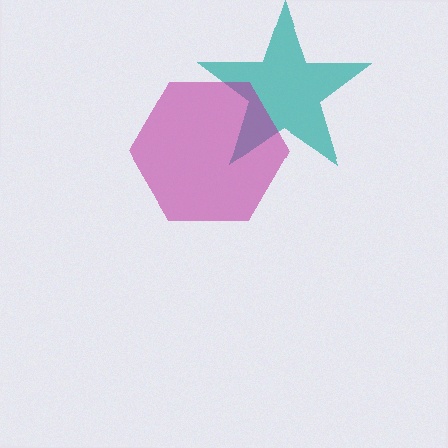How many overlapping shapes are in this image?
There are 2 overlapping shapes in the image.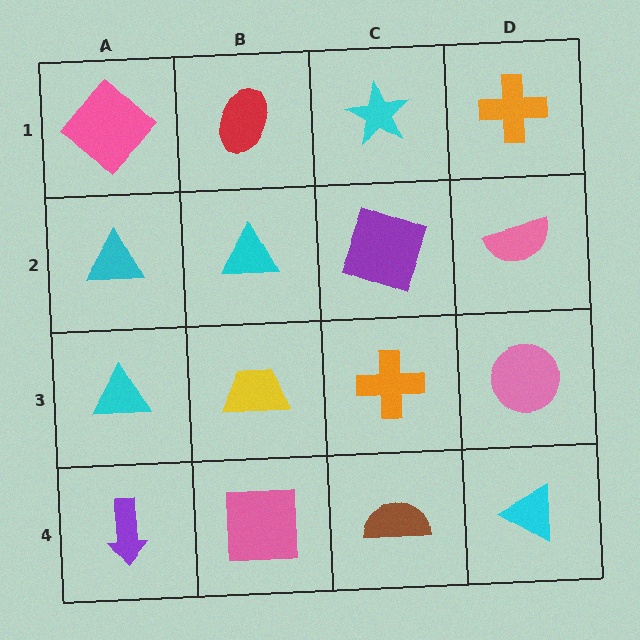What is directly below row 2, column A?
A cyan triangle.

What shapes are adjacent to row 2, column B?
A red ellipse (row 1, column B), a yellow trapezoid (row 3, column B), a cyan triangle (row 2, column A), a purple square (row 2, column C).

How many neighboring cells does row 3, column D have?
3.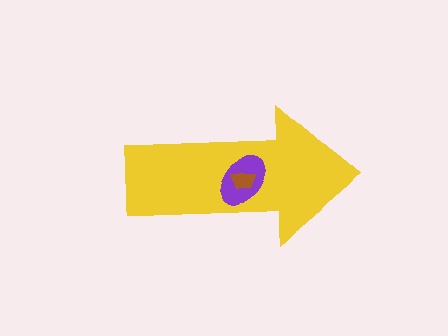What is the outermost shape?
The yellow arrow.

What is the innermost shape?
The brown trapezoid.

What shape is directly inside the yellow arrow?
The purple ellipse.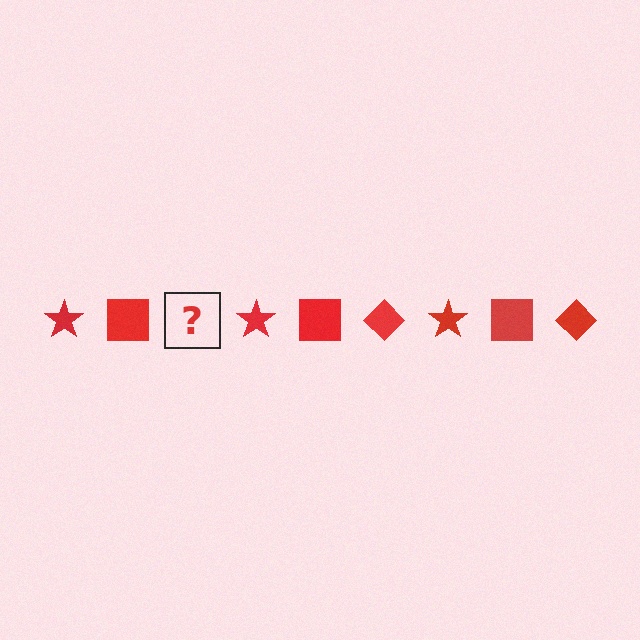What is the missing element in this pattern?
The missing element is a red diamond.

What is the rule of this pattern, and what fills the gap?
The rule is that the pattern cycles through star, square, diamond shapes in red. The gap should be filled with a red diamond.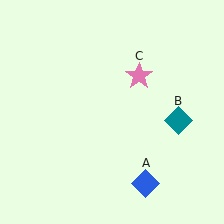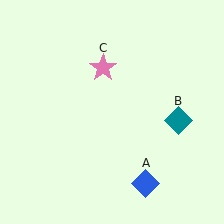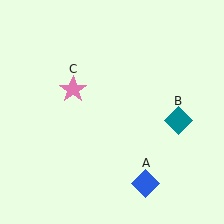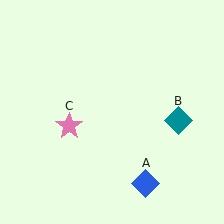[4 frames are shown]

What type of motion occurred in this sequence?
The pink star (object C) rotated counterclockwise around the center of the scene.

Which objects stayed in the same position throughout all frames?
Blue diamond (object A) and teal diamond (object B) remained stationary.